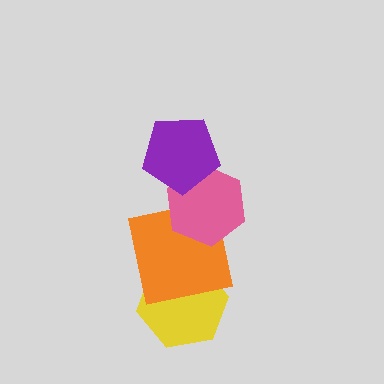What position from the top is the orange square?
The orange square is 3rd from the top.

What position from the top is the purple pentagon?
The purple pentagon is 1st from the top.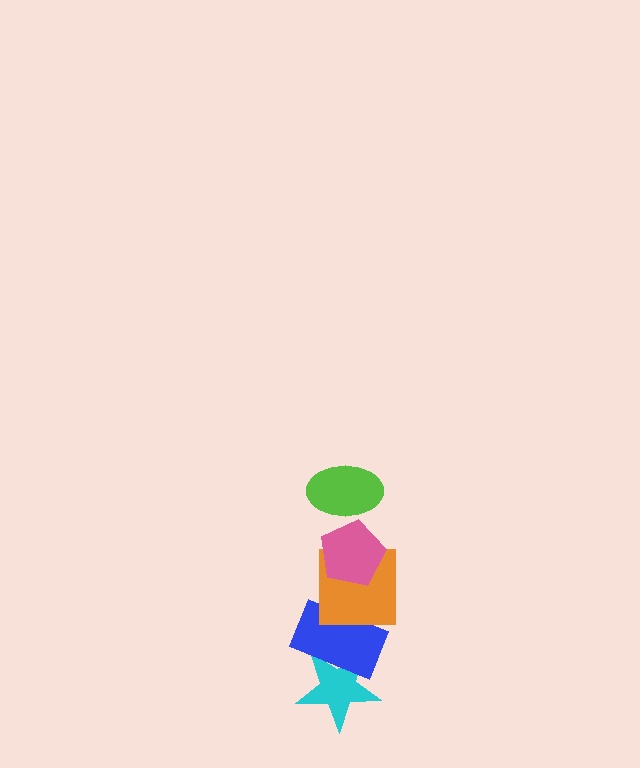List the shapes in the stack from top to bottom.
From top to bottom: the lime ellipse, the pink pentagon, the orange square, the blue rectangle, the cyan star.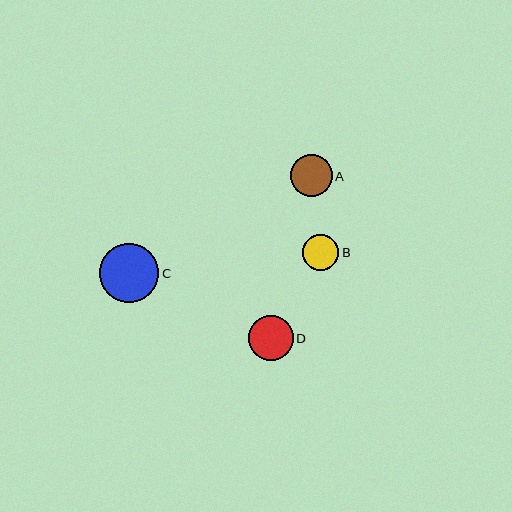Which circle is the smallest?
Circle B is the smallest with a size of approximately 36 pixels.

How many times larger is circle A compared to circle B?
Circle A is approximately 1.2 times the size of circle B.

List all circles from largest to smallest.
From largest to smallest: C, D, A, B.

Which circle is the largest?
Circle C is the largest with a size of approximately 59 pixels.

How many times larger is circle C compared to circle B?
Circle C is approximately 1.7 times the size of circle B.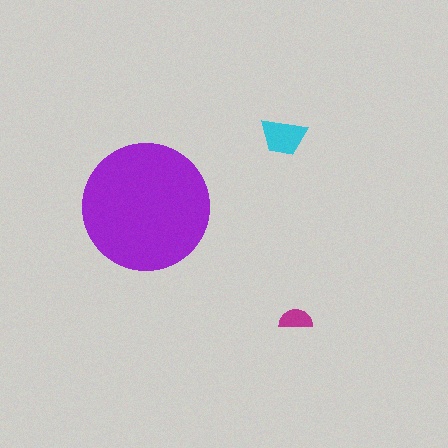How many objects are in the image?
There are 3 objects in the image.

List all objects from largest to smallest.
The purple circle, the cyan trapezoid, the magenta semicircle.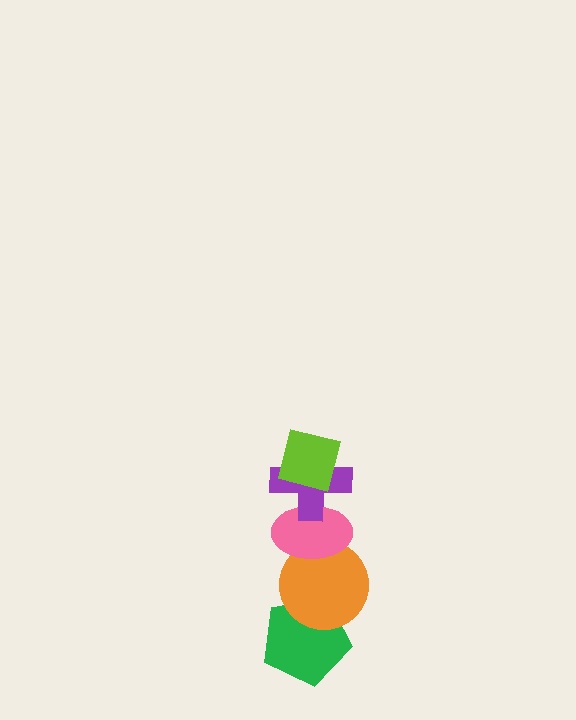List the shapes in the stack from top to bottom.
From top to bottom: the lime square, the purple cross, the pink ellipse, the orange circle, the green pentagon.